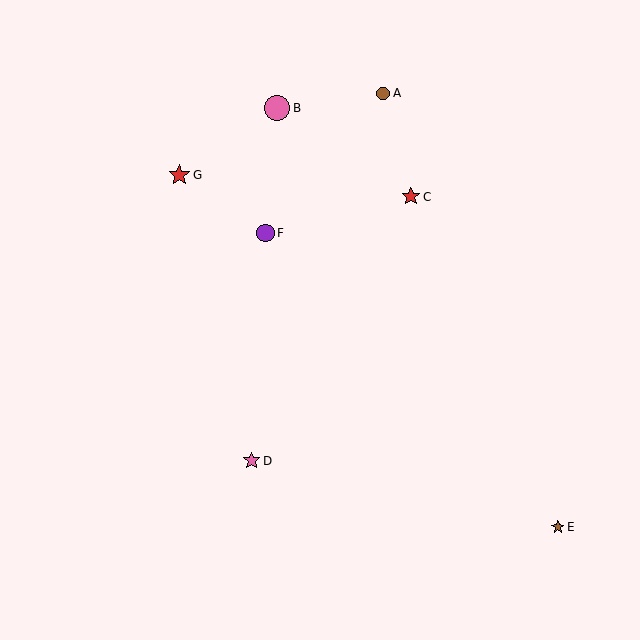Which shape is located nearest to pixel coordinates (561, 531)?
The brown star (labeled E) at (558, 527) is nearest to that location.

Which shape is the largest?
The pink circle (labeled B) is the largest.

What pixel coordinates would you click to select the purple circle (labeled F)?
Click at (266, 233) to select the purple circle F.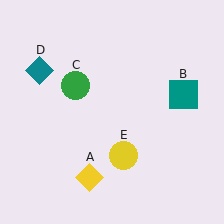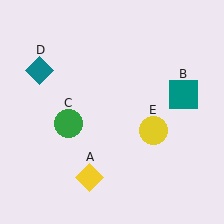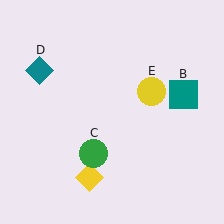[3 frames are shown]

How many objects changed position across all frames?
2 objects changed position: green circle (object C), yellow circle (object E).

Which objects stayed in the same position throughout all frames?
Yellow diamond (object A) and teal square (object B) and teal diamond (object D) remained stationary.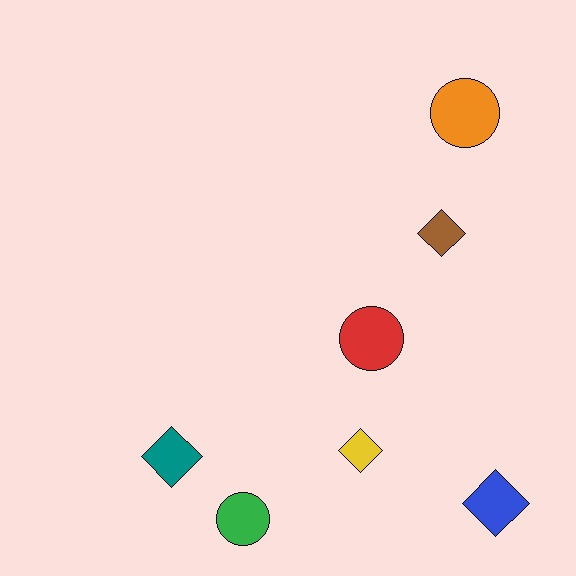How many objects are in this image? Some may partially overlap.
There are 7 objects.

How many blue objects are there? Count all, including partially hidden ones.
There is 1 blue object.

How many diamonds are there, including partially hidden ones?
There are 4 diamonds.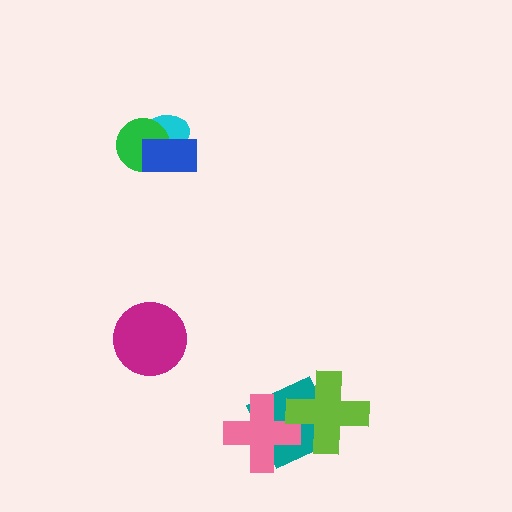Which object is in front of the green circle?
The blue rectangle is in front of the green circle.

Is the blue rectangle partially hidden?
No, no other shape covers it.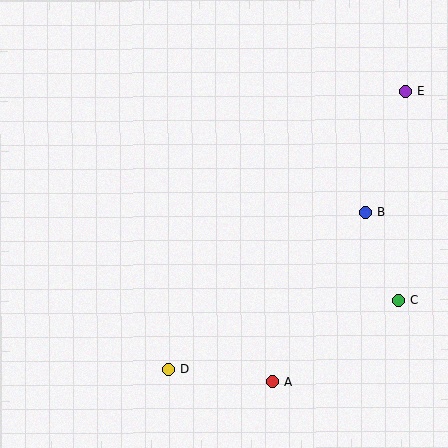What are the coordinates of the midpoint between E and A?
The midpoint between E and A is at (339, 237).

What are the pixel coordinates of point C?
Point C is at (399, 300).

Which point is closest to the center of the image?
Point B at (365, 212) is closest to the center.